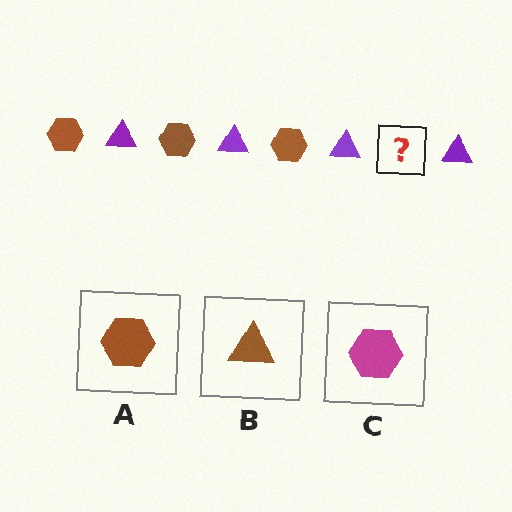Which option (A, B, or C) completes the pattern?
A.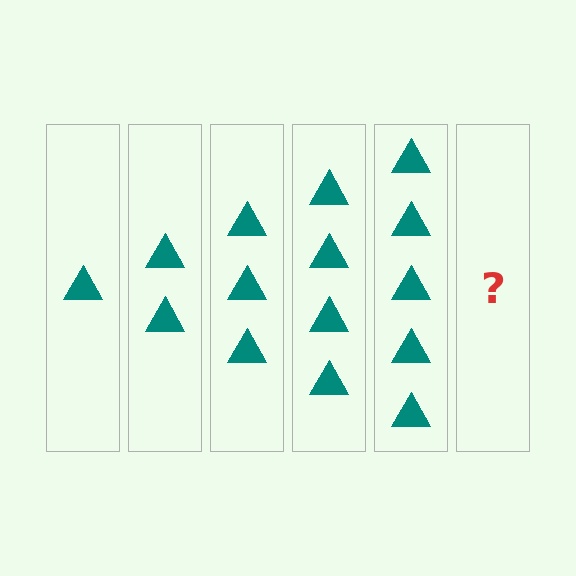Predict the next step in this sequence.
The next step is 6 triangles.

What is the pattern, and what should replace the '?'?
The pattern is that each step adds one more triangle. The '?' should be 6 triangles.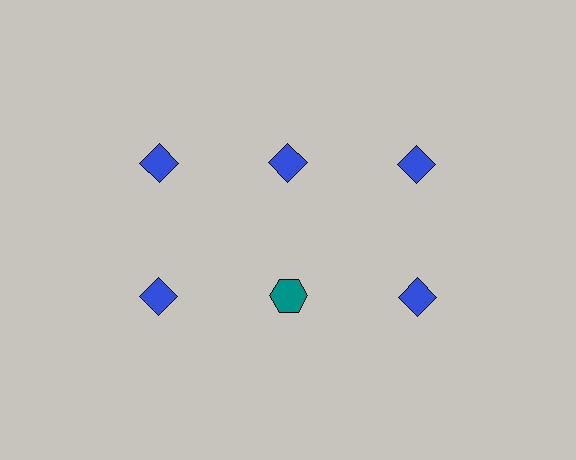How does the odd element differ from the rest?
It differs in both color (teal instead of blue) and shape (hexagon instead of diamond).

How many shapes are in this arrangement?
There are 6 shapes arranged in a grid pattern.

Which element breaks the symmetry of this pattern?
The teal hexagon in the second row, second from left column breaks the symmetry. All other shapes are blue diamonds.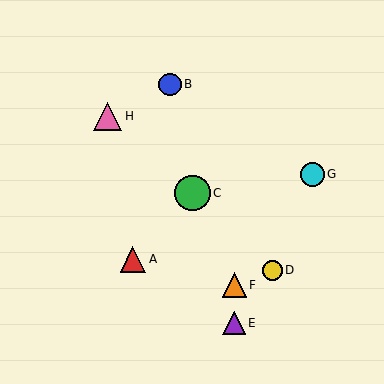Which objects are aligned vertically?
Objects E, F are aligned vertically.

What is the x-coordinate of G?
Object G is at x≈312.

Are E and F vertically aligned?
Yes, both are at x≈234.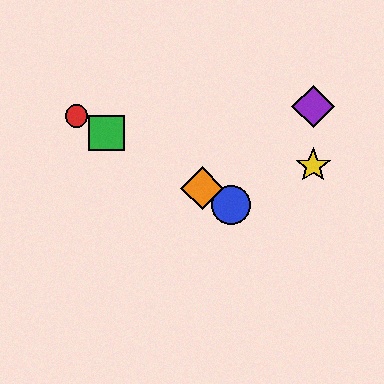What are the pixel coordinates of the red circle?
The red circle is at (76, 116).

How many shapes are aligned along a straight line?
4 shapes (the red circle, the blue circle, the green square, the orange diamond) are aligned along a straight line.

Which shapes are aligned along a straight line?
The red circle, the blue circle, the green square, the orange diamond are aligned along a straight line.